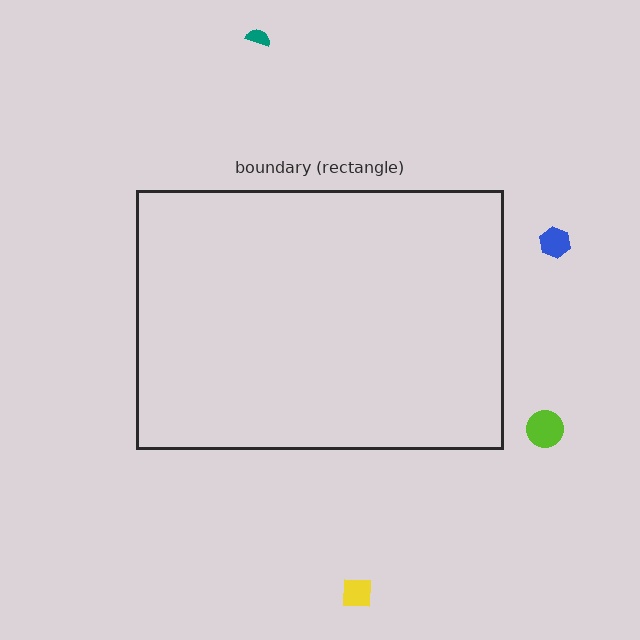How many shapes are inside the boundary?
0 inside, 4 outside.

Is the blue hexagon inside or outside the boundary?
Outside.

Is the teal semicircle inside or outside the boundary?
Outside.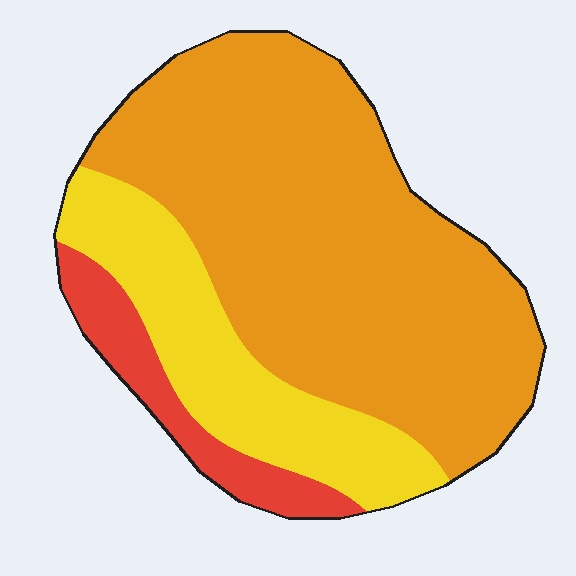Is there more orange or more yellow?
Orange.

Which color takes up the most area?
Orange, at roughly 65%.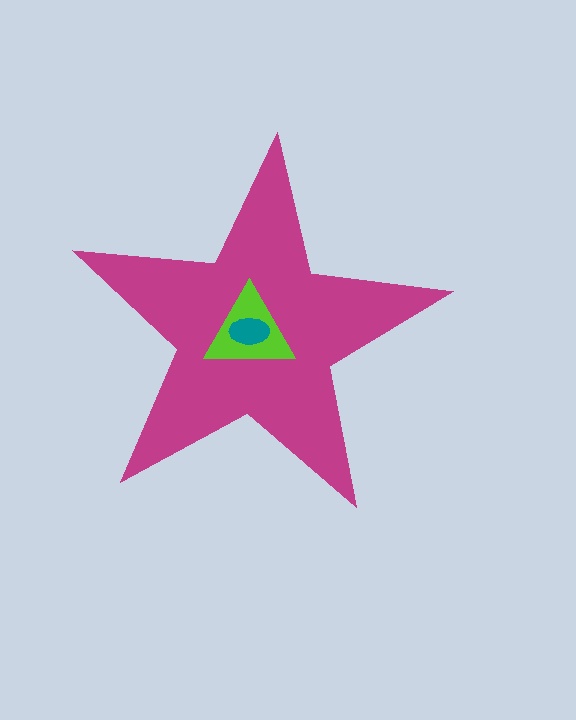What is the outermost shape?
The magenta star.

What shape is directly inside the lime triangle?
The teal ellipse.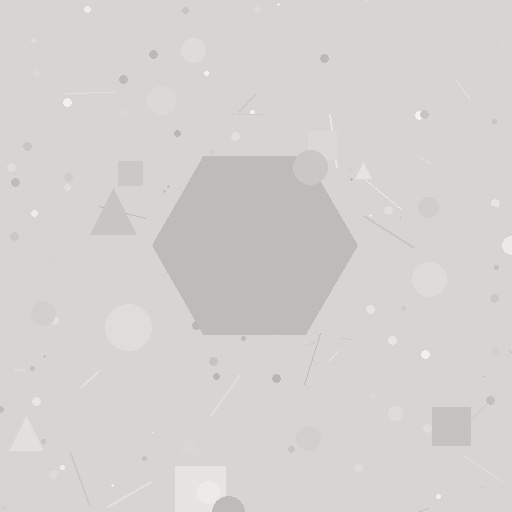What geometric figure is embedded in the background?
A hexagon is embedded in the background.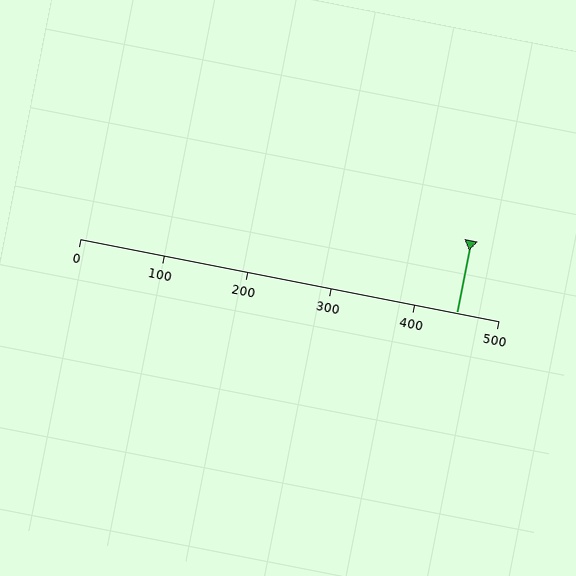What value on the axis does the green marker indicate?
The marker indicates approximately 450.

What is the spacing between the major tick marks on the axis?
The major ticks are spaced 100 apart.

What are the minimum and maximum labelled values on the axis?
The axis runs from 0 to 500.